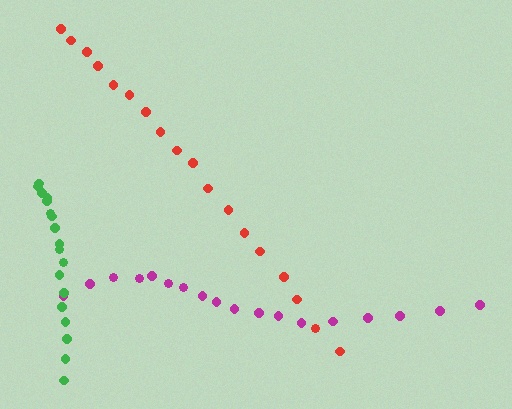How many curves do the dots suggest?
There are 3 distinct paths.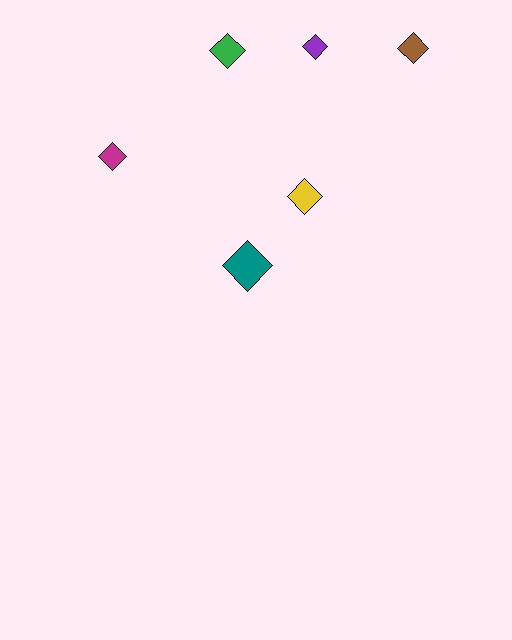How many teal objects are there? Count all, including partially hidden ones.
There is 1 teal object.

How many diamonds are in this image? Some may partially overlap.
There are 6 diamonds.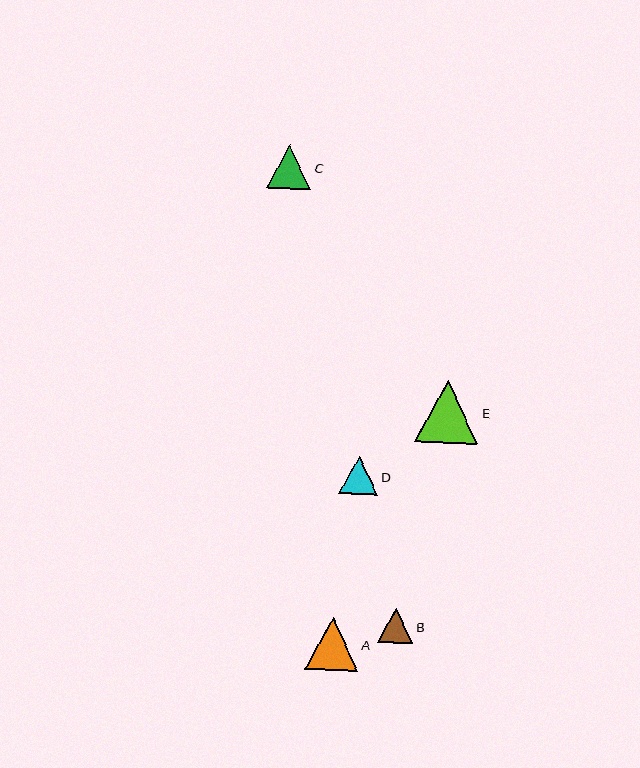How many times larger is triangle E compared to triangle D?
Triangle E is approximately 1.7 times the size of triangle D.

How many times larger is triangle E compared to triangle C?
Triangle E is approximately 1.4 times the size of triangle C.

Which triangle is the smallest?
Triangle B is the smallest with a size of approximately 35 pixels.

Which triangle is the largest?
Triangle E is the largest with a size of approximately 64 pixels.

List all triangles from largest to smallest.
From largest to smallest: E, A, C, D, B.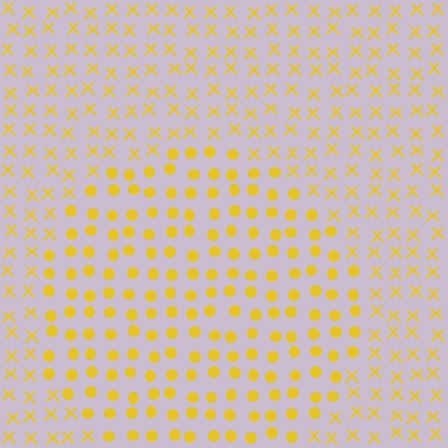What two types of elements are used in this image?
The image uses circles inside the circle region and X marks outside it.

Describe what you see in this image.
The image is filled with small yellow elements arranged in a uniform grid. A circle-shaped region contains circles, while the surrounding area contains X marks. The boundary is defined purely by the change in element shape.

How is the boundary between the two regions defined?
The boundary is defined by a change in element shape: circles inside vs. X marks outside. All elements share the same color and spacing.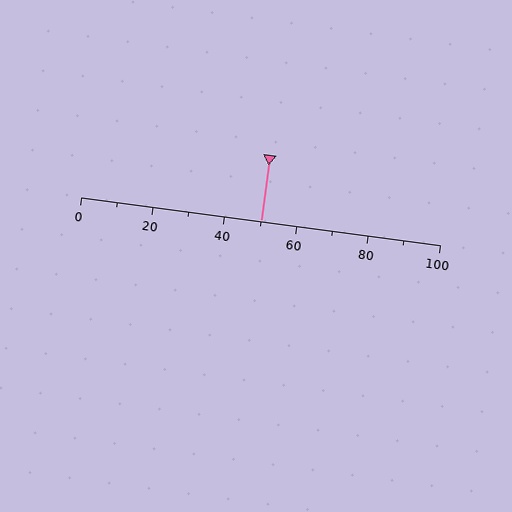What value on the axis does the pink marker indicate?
The marker indicates approximately 50.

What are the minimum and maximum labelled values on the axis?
The axis runs from 0 to 100.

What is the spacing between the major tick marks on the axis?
The major ticks are spaced 20 apart.